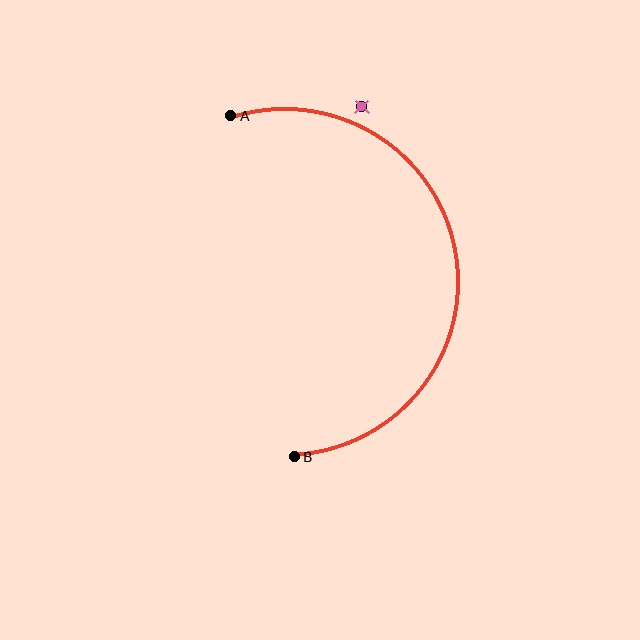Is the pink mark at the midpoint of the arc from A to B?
No — the pink mark does not lie on the arc at all. It sits slightly outside the curve.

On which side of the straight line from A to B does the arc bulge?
The arc bulges to the right of the straight line connecting A and B.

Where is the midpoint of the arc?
The arc midpoint is the point on the curve farthest from the straight line joining A and B. It sits to the right of that line.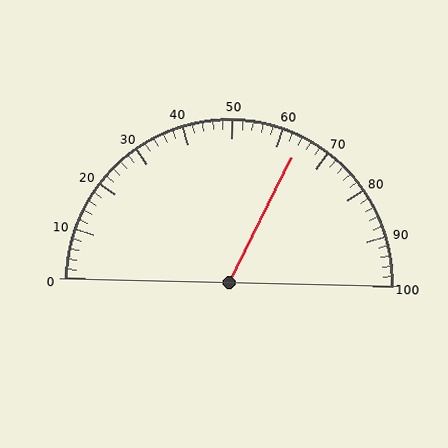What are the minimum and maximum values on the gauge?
The gauge ranges from 0 to 100.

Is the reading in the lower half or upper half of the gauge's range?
The reading is in the upper half of the range (0 to 100).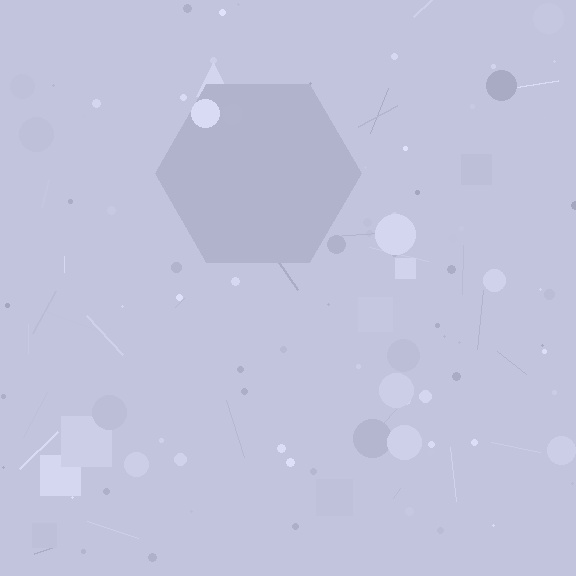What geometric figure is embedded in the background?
A hexagon is embedded in the background.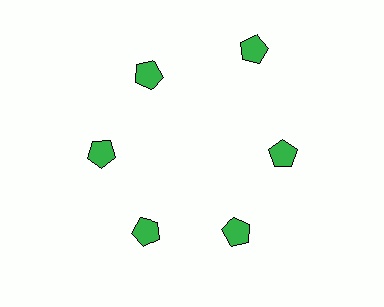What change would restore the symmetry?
The symmetry would be restored by moving it inward, back onto the ring so that all 6 pentagons sit at equal angles and equal distance from the center.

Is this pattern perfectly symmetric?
No. The 6 green pentagons are arranged in a ring, but one element near the 1 o'clock position is pushed outward from the center, breaking the 6-fold rotational symmetry.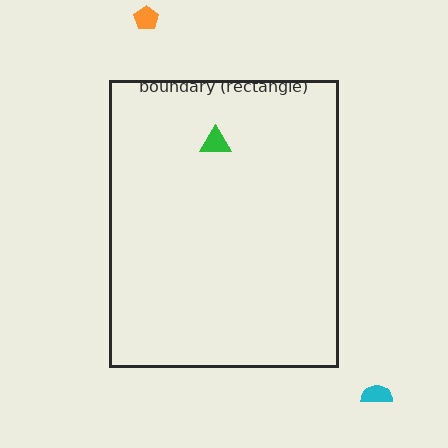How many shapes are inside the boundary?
1 inside, 2 outside.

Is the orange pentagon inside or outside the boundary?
Outside.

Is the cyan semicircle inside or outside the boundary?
Outside.